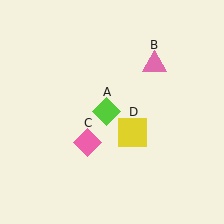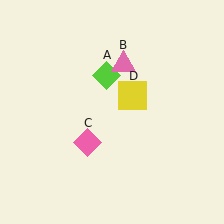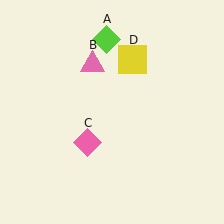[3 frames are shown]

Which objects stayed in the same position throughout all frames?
Pink diamond (object C) remained stationary.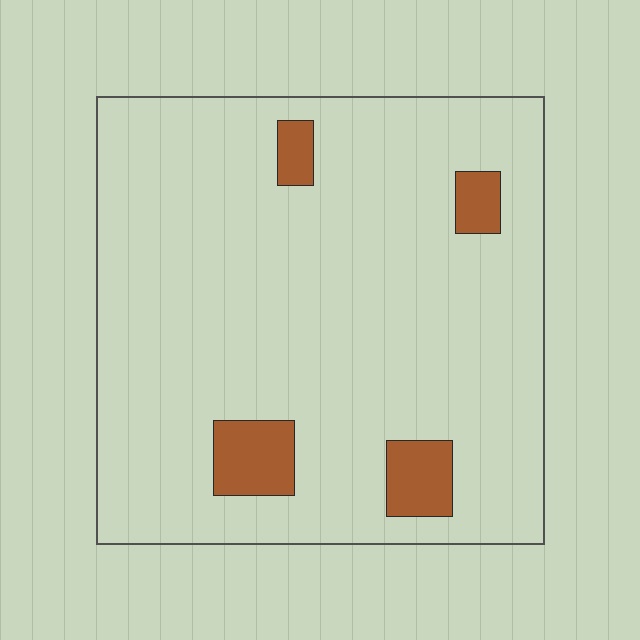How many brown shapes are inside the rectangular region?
4.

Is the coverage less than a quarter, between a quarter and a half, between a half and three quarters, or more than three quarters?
Less than a quarter.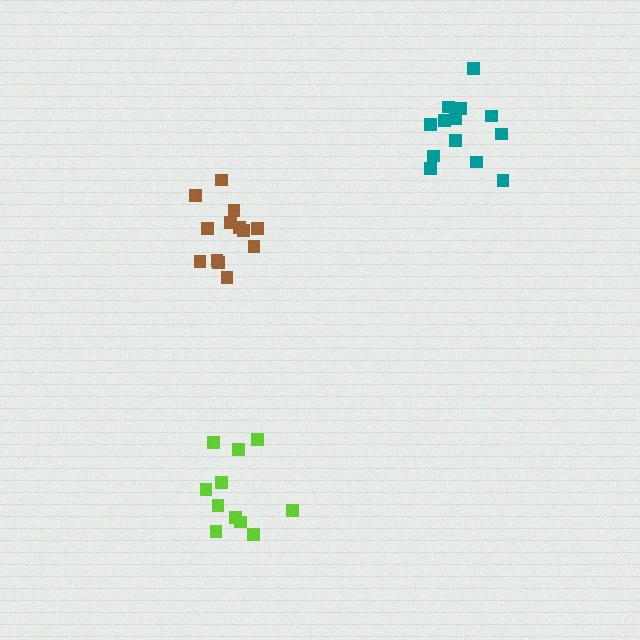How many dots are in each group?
Group 1: 11 dots, Group 2: 13 dots, Group 3: 13 dots (37 total).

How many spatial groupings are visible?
There are 3 spatial groupings.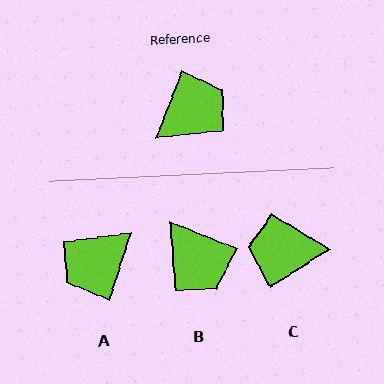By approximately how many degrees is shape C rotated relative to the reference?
Approximately 143 degrees counter-clockwise.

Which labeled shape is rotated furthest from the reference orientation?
A, about 178 degrees away.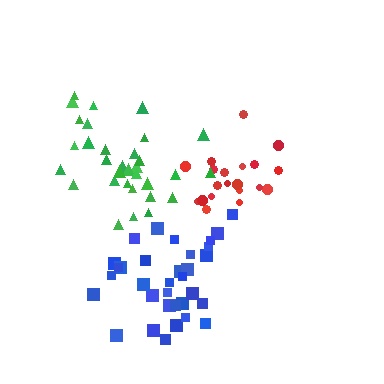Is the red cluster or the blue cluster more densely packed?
Blue.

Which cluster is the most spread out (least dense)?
Red.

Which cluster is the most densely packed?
Blue.